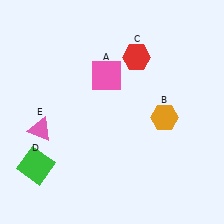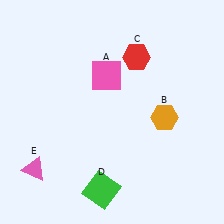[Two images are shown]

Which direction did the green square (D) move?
The green square (D) moved right.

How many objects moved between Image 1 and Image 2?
2 objects moved between the two images.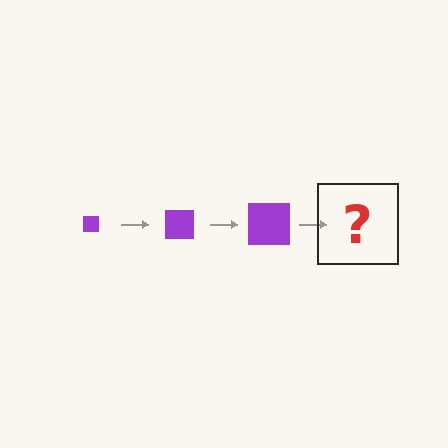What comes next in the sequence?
The next element should be a purple square, larger than the previous one.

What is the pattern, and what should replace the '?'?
The pattern is that the square gets progressively larger each step. The '?' should be a purple square, larger than the previous one.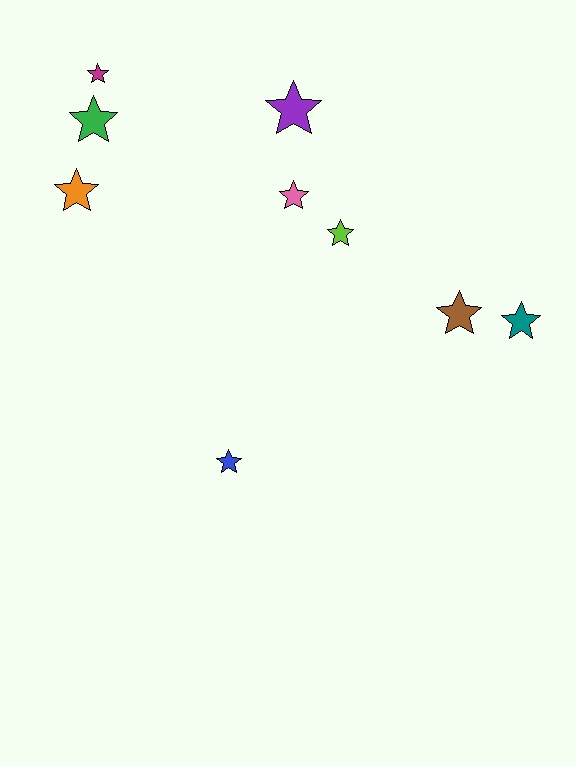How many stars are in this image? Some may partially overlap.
There are 9 stars.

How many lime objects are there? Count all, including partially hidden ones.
There is 1 lime object.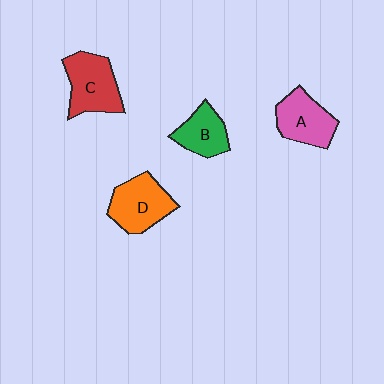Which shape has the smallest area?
Shape B (green).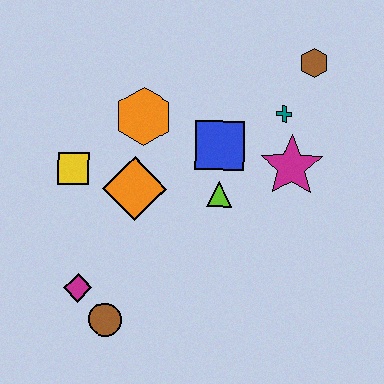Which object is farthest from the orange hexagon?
The brown circle is farthest from the orange hexagon.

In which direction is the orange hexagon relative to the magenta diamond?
The orange hexagon is above the magenta diamond.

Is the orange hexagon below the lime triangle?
No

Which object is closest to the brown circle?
The magenta diamond is closest to the brown circle.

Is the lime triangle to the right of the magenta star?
No